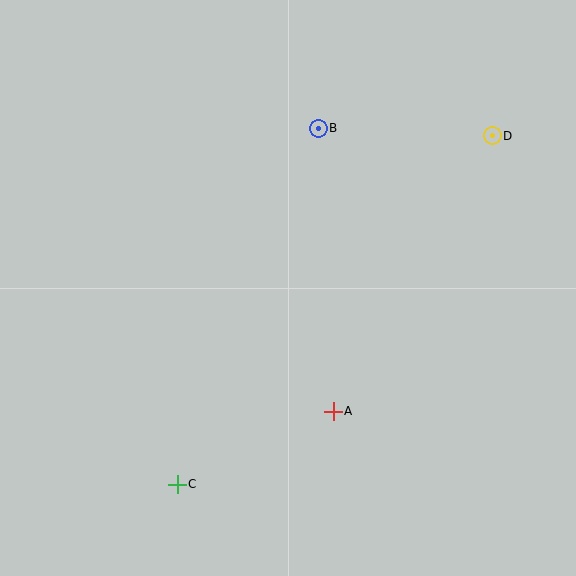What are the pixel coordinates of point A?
Point A is at (333, 411).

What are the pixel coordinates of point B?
Point B is at (318, 128).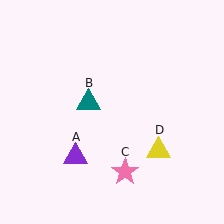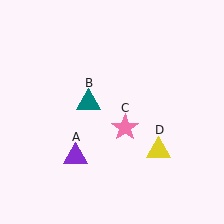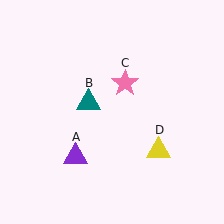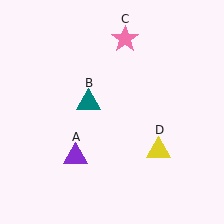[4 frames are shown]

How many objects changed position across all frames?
1 object changed position: pink star (object C).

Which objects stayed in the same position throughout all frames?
Purple triangle (object A) and teal triangle (object B) and yellow triangle (object D) remained stationary.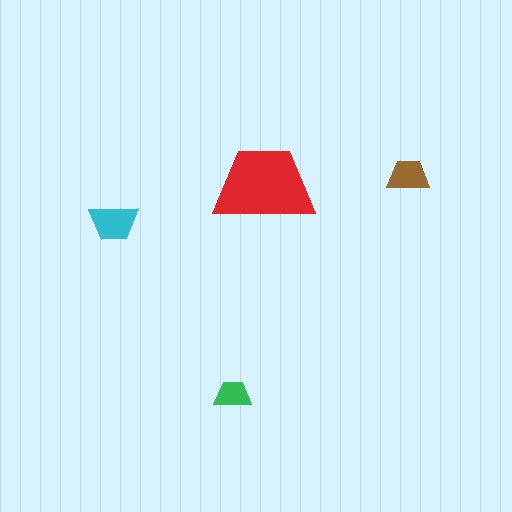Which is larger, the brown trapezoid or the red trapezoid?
The red one.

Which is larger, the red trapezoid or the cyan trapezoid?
The red one.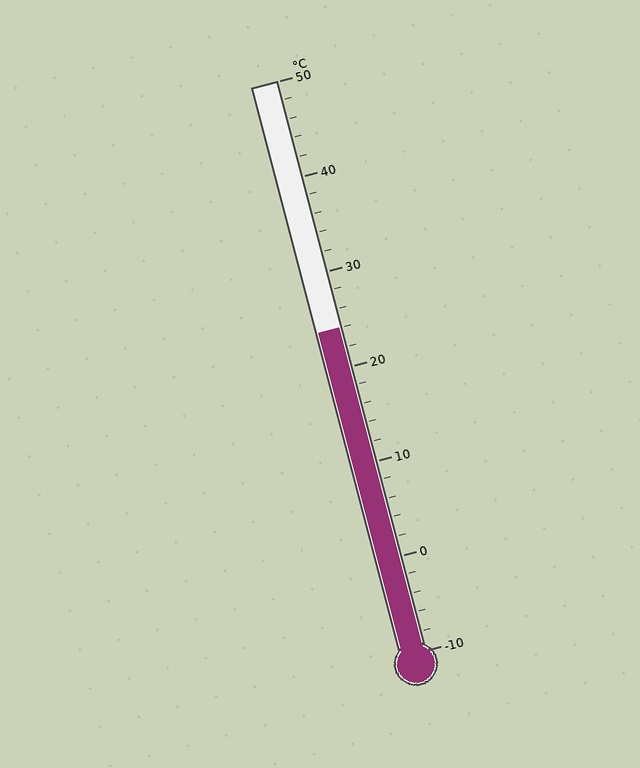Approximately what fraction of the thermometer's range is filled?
The thermometer is filled to approximately 55% of its range.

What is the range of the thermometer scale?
The thermometer scale ranges from -10°C to 50°C.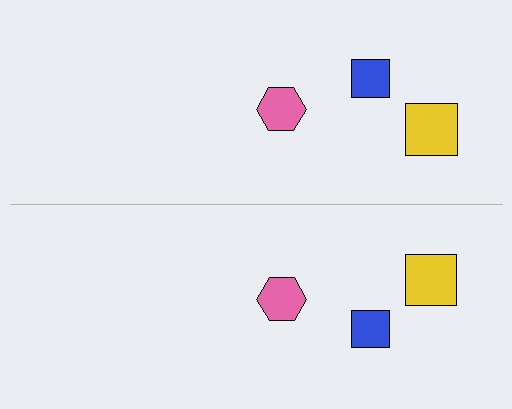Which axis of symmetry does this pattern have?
The pattern has a horizontal axis of symmetry running through the center of the image.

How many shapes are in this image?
There are 6 shapes in this image.